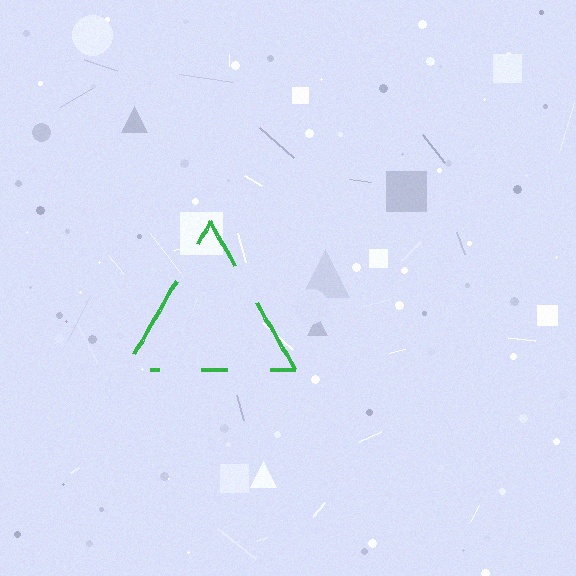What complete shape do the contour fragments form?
The contour fragments form a triangle.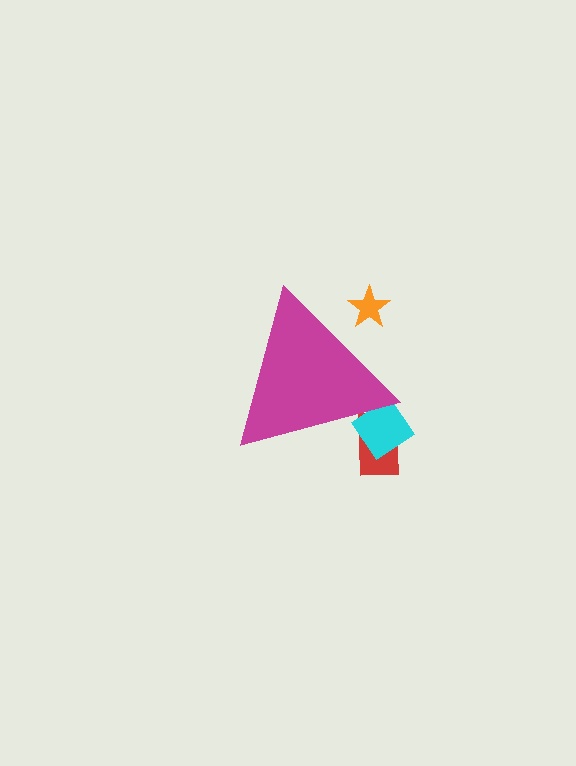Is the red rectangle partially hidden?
Yes, the red rectangle is partially hidden behind the magenta triangle.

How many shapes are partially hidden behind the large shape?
3 shapes are partially hidden.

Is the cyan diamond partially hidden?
Yes, the cyan diamond is partially hidden behind the magenta triangle.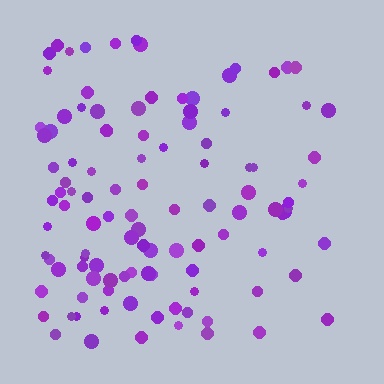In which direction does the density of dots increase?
From right to left, with the left side densest.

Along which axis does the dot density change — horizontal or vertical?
Horizontal.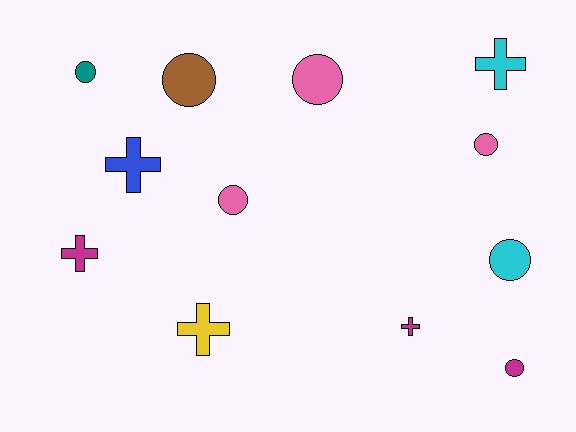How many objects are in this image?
There are 12 objects.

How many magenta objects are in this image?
There are 3 magenta objects.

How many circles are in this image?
There are 7 circles.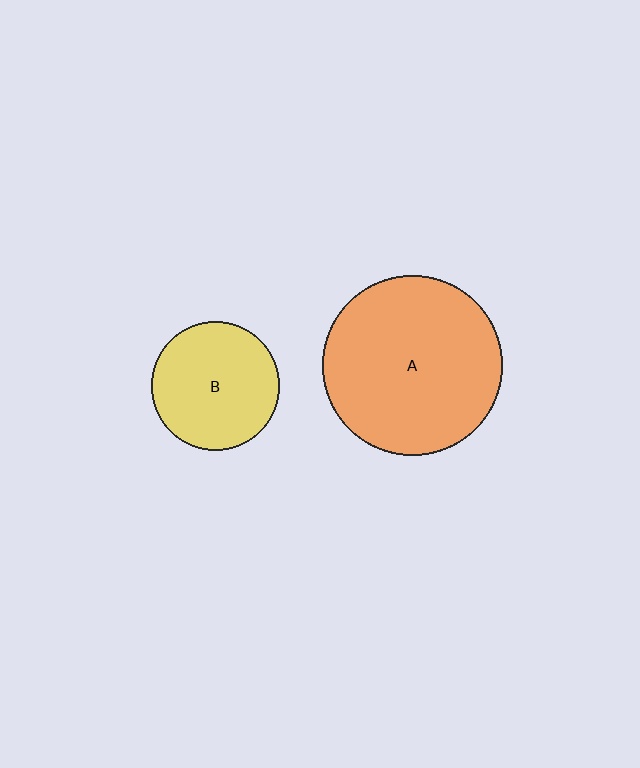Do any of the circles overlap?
No, none of the circles overlap.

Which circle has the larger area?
Circle A (orange).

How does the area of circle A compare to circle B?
Approximately 1.9 times.